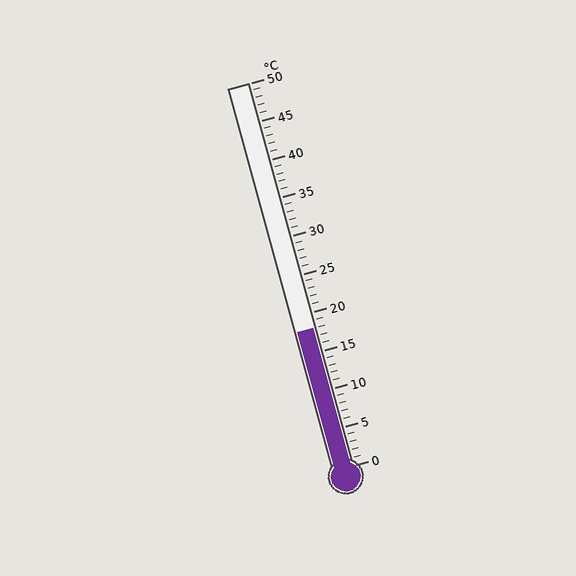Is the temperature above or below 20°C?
The temperature is below 20°C.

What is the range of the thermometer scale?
The thermometer scale ranges from 0°C to 50°C.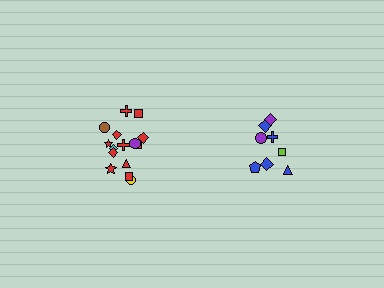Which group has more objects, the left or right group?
The left group.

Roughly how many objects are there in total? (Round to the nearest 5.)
Roughly 25 objects in total.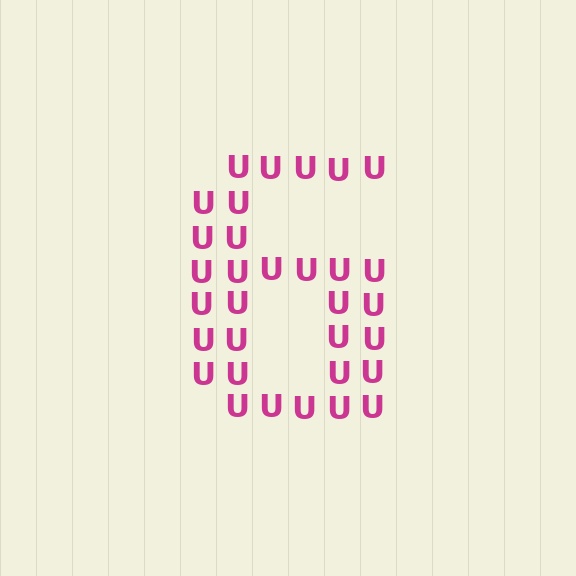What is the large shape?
The large shape is the digit 6.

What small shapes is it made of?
It is made of small letter U's.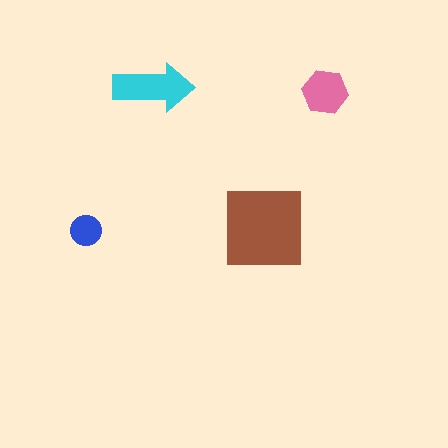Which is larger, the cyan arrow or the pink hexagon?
The cyan arrow.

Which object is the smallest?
The blue circle.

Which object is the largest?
The brown square.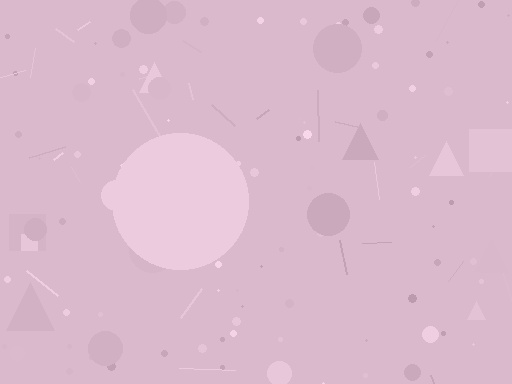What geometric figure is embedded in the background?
A circle is embedded in the background.